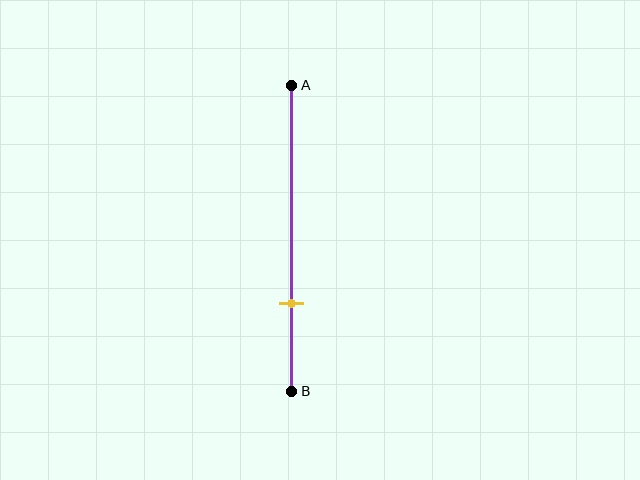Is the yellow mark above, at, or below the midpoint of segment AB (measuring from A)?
The yellow mark is below the midpoint of segment AB.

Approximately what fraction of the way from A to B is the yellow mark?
The yellow mark is approximately 70% of the way from A to B.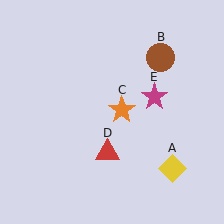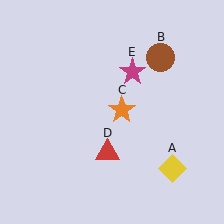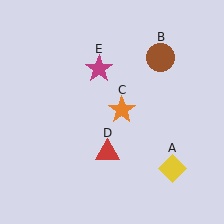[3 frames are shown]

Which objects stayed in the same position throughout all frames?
Yellow diamond (object A) and brown circle (object B) and orange star (object C) and red triangle (object D) remained stationary.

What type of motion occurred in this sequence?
The magenta star (object E) rotated counterclockwise around the center of the scene.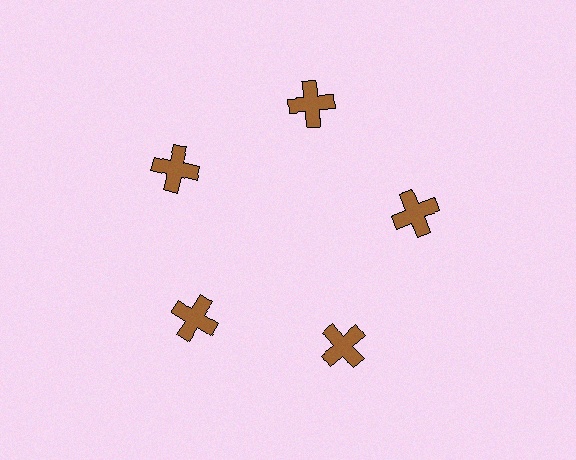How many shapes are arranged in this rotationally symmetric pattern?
There are 5 shapes, arranged in 5 groups of 1.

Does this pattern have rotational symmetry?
Yes, this pattern has 5-fold rotational symmetry. It looks the same after rotating 72 degrees around the center.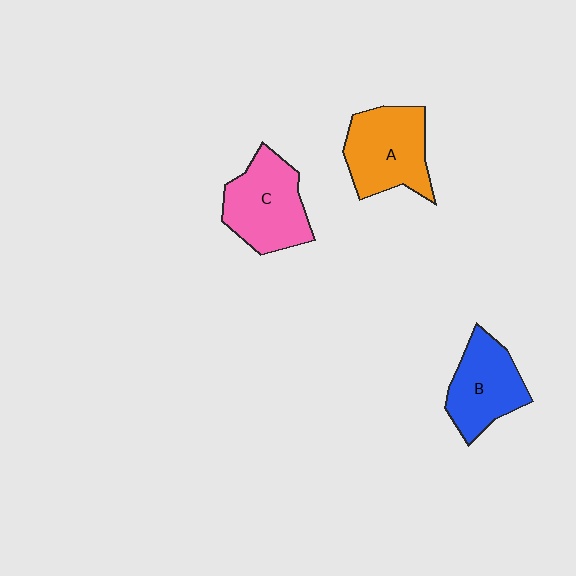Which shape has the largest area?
Shape A (orange).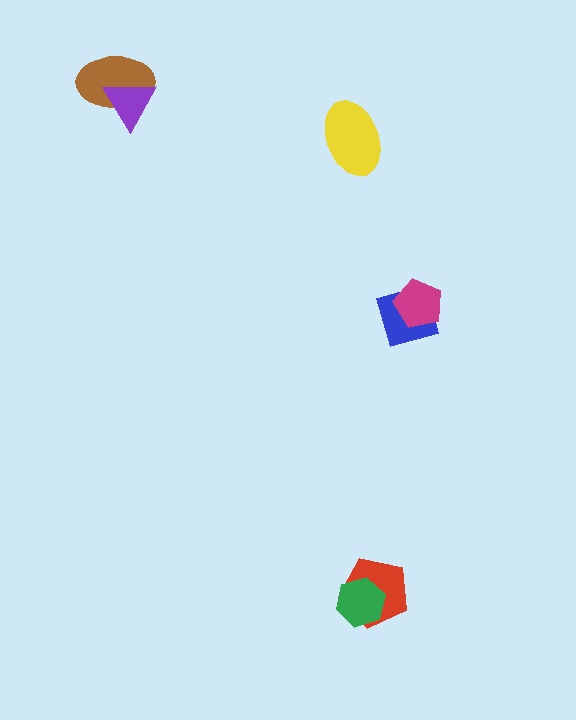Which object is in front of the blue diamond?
The magenta pentagon is in front of the blue diamond.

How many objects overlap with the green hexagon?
1 object overlaps with the green hexagon.